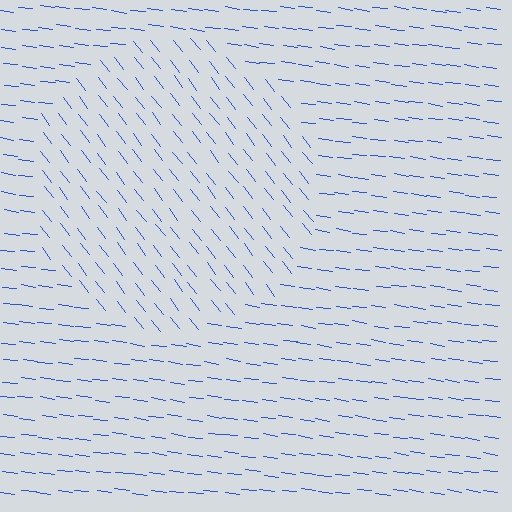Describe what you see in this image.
The image is filled with small blue line segments. A circle region in the image has lines oriented differently from the surrounding lines, creating a visible texture boundary.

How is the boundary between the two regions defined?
The boundary is defined purely by a change in line orientation (approximately 45 degrees difference). All lines are the same color and thickness.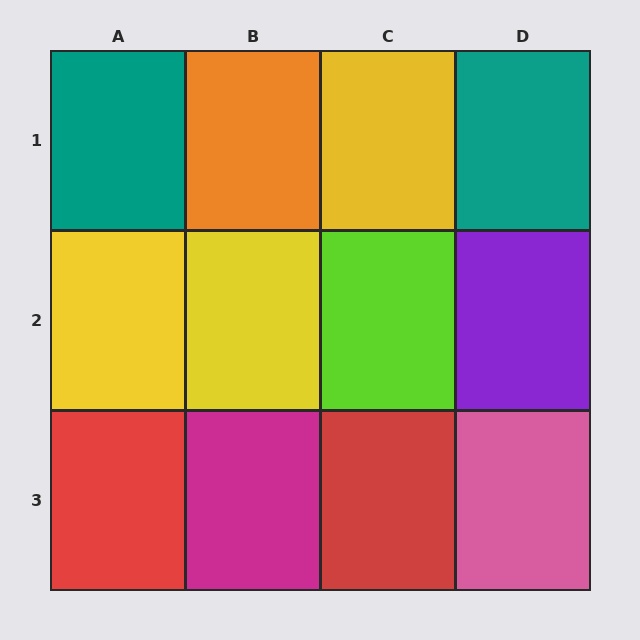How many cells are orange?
1 cell is orange.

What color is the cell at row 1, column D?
Teal.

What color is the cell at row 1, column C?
Yellow.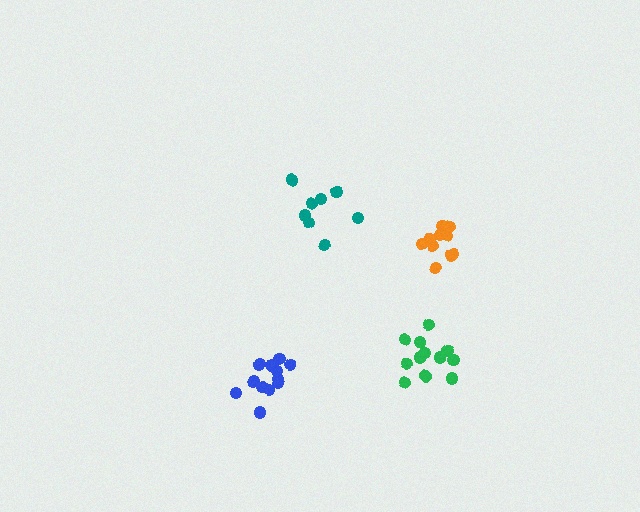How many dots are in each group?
Group 1: 12 dots, Group 2: 10 dots, Group 3: 13 dots, Group 4: 8 dots (43 total).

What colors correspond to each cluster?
The clusters are colored: green, orange, blue, teal.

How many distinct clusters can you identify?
There are 4 distinct clusters.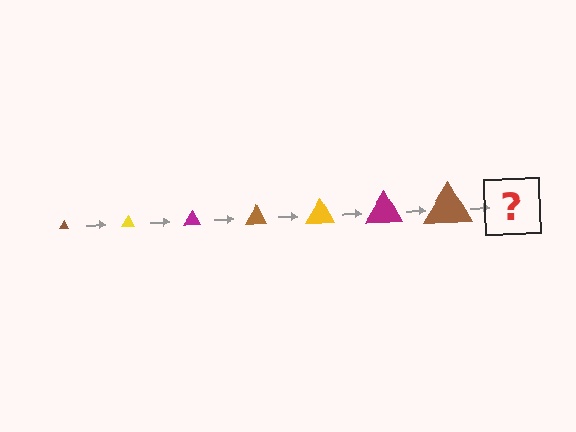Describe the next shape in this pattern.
It should be a yellow triangle, larger than the previous one.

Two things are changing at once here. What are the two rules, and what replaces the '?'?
The two rules are that the triangle grows larger each step and the color cycles through brown, yellow, and magenta. The '?' should be a yellow triangle, larger than the previous one.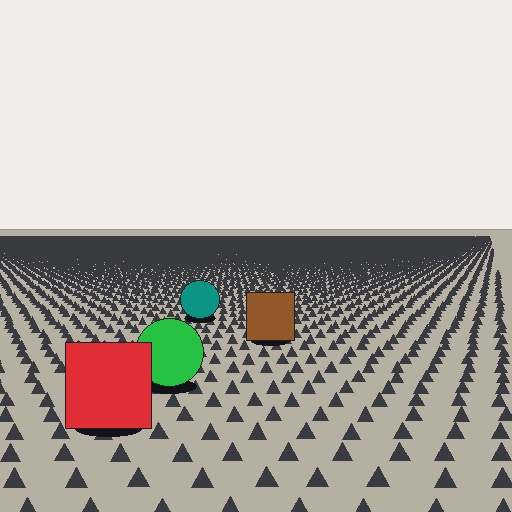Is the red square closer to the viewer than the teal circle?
Yes. The red square is closer — you can tell from the texture gradient: the ground texture is coarser near it.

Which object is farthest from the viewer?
The teal circle is farthest from the viewer. It appears smaller and the ground texture around it is denser.